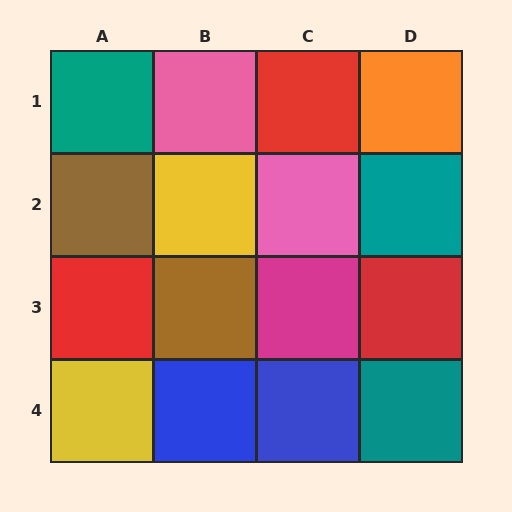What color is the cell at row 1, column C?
Red.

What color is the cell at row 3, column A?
Red.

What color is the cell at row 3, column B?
Brown.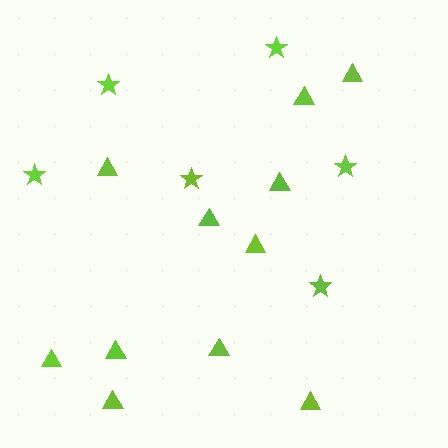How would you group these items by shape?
There are 2 groups: one group of triangles (11) and one group of stars (6).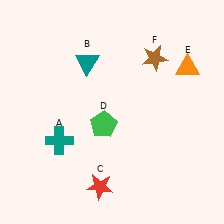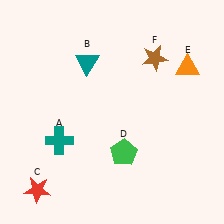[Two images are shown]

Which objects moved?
The objects that moved are: the red star (C), the green pentagon (D).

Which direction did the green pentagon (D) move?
The green pentagon (D) moved down.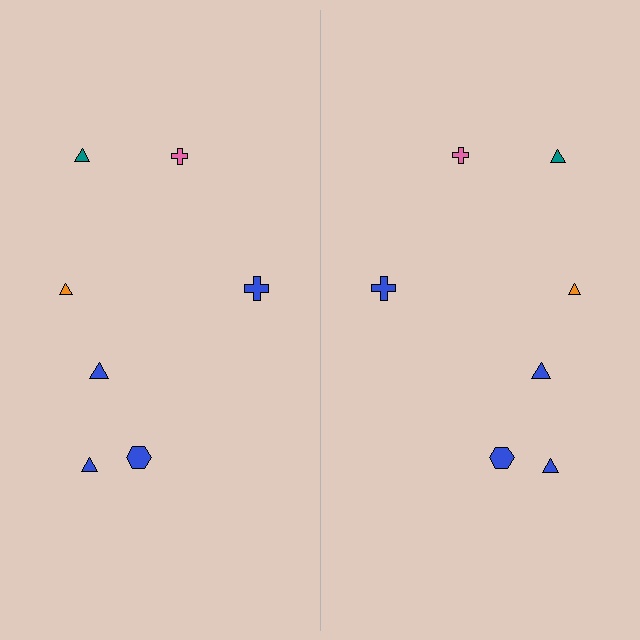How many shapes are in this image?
There are 14 shapes in this image.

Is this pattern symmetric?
Yes, this pattern has bilateral (reflection) symmetry.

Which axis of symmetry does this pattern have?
The pattern has a vertical axis of symmetry running through the center of the image.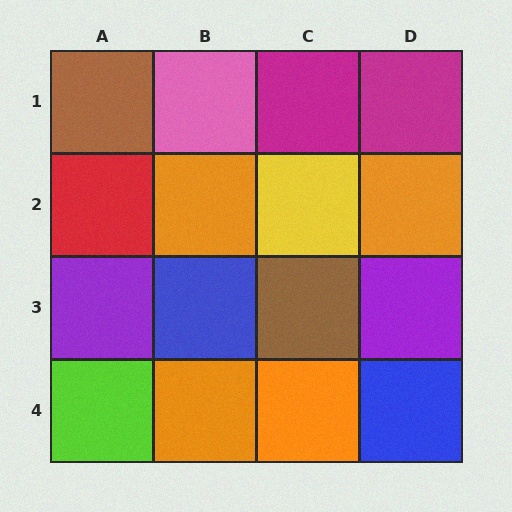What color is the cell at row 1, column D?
Magenta.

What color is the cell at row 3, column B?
Blue.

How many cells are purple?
2 cells are purple.